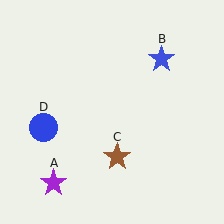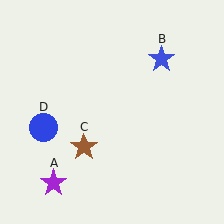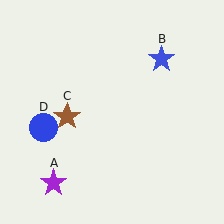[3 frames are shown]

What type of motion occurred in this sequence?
The brown star (object C) rotated clockwise around the center of the scene.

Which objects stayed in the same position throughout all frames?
Purple star (object A) and blue star (object B) and blue circle (object D) remained stationary.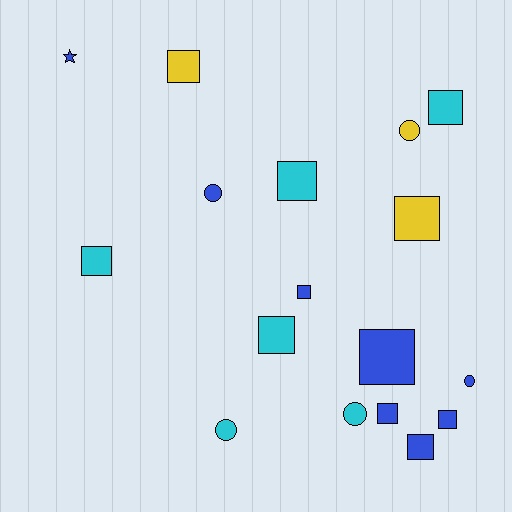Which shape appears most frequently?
Square, with 11 objects.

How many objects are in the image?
There are 17 objects.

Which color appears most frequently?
Blue, with 8 objects.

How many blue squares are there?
There are 5 blue squares.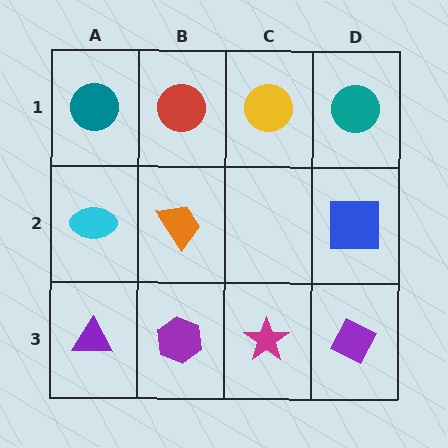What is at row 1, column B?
A red circle.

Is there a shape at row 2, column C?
No, that cell is empty.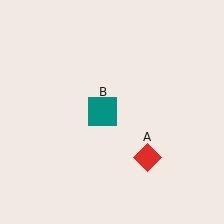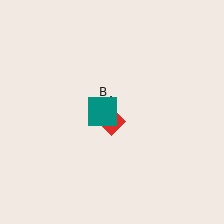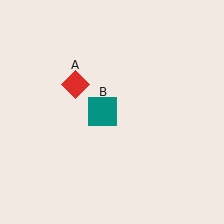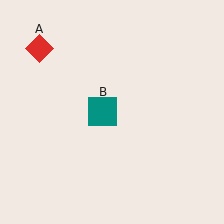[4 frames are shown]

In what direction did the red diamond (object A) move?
The red diamond (object A) moved up and to the left.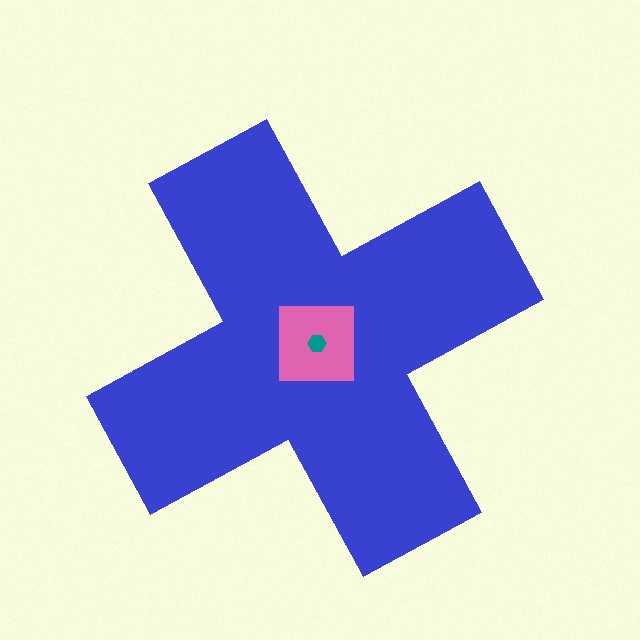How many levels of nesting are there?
3.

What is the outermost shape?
The blue cross.